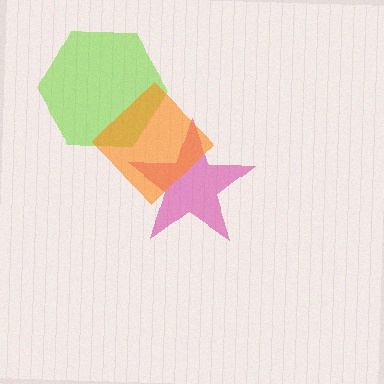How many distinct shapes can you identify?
There are 3 distinct shapes: a magenta star, a lime hexagon, an orange diamond.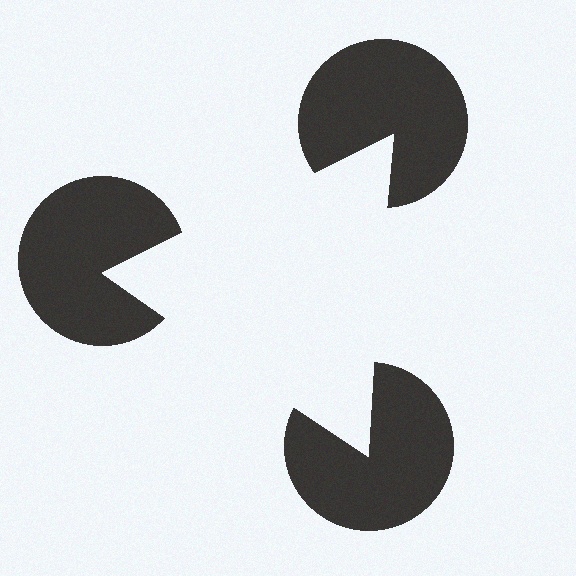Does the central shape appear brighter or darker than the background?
It typically appears slightly brighter than the background, even though no actual brightness change is drawn.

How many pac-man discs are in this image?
There are 3 — one at each vertex of the illusory triangle.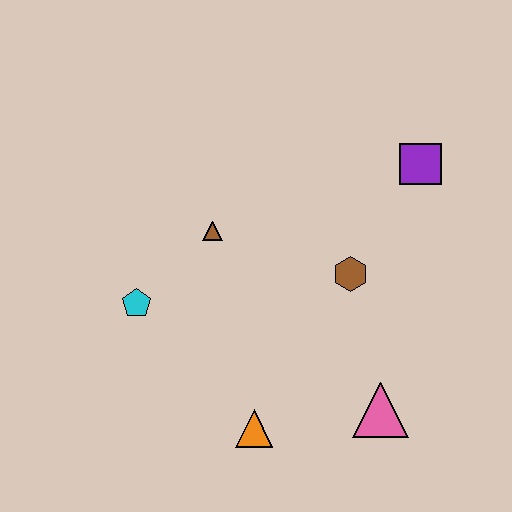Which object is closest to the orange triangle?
The pink triangle is closest to the orange triangle.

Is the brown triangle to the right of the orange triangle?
No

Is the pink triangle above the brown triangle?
No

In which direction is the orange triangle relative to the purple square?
The orange triangle is below the purple square.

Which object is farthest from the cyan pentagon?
The purple square is farthest from the cyan pentagon.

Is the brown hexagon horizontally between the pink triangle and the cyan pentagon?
Yes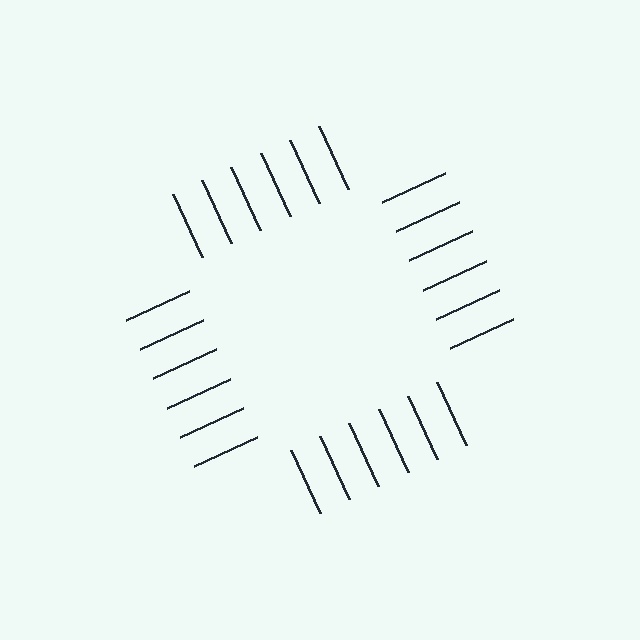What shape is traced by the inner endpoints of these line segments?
An illusory square — the line segments terminate on its edges but no continuous stroke is drawn.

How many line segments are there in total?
24 — 6 along each of the 4 edges.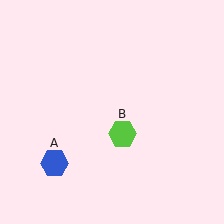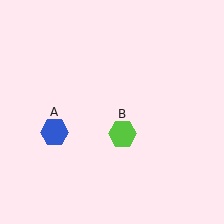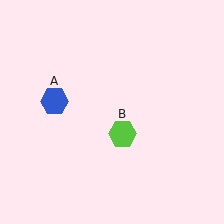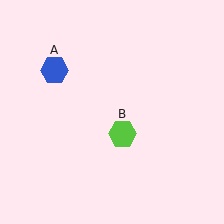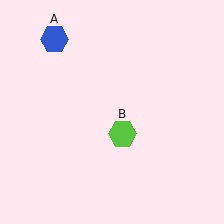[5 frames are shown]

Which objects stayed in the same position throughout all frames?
Lime hexagon (object B) remained stationary.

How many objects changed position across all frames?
1 object changed position: blue hexagon (object A).